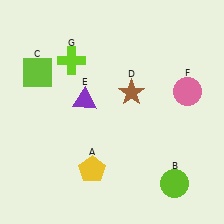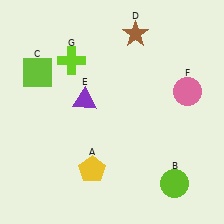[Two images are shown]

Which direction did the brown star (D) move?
The brown star (D) moved up.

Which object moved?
The brown star (D) moved up.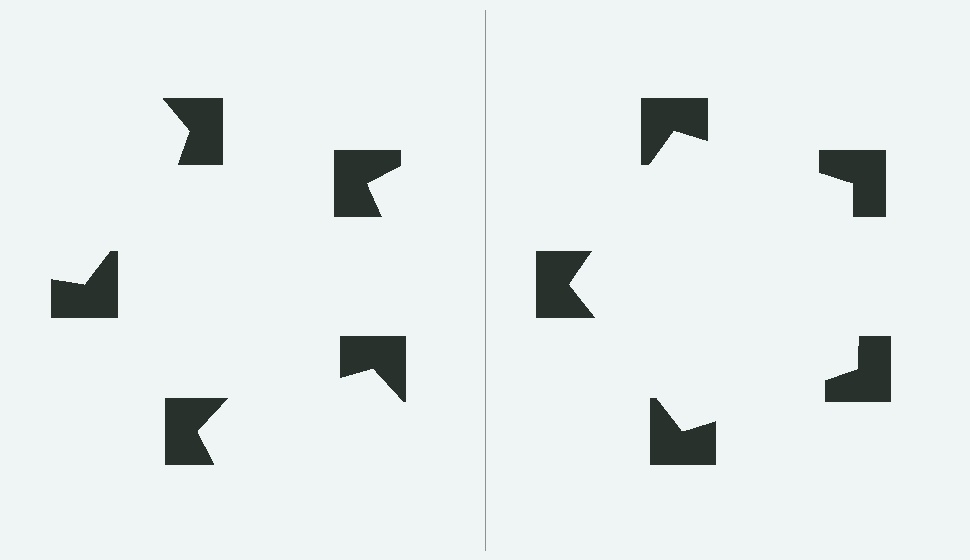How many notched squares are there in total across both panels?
10 — 5 on each side.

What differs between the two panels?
The notched squares are positioned identically on both sides; only the wedge orientations differ. On the right they align to a pentagon; on the left they are misaligned.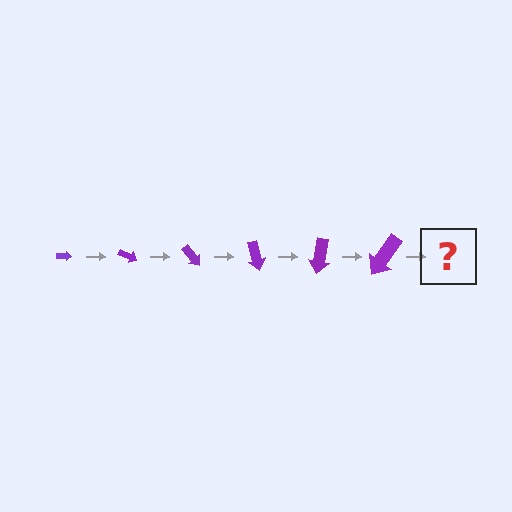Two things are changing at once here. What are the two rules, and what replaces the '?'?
The two rules are that the arrow grows larger each step and it rotates 25 degrees each step. The '?' should be an arrow, larger than the previous one and rotated 150 degrees from the start.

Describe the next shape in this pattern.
It should be an arrow, larger than the previous one and rotated 150 degrees from the start.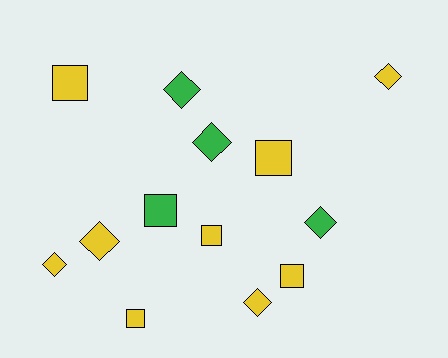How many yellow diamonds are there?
There are 4 yellow diamonds.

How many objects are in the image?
There are 13 objects.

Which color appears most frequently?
Yellow, with 9 objects.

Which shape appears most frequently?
Diamond, with 7 objects.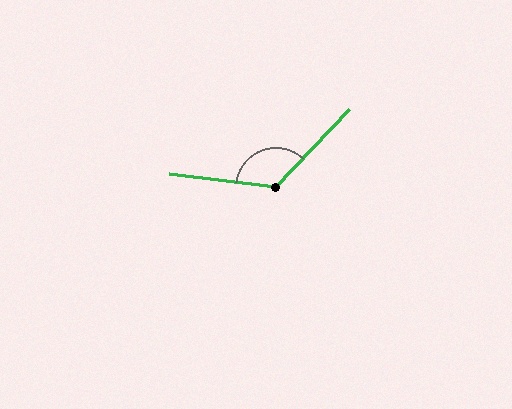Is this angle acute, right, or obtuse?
It is obtuse.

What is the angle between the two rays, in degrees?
Approximately 126 degrees.